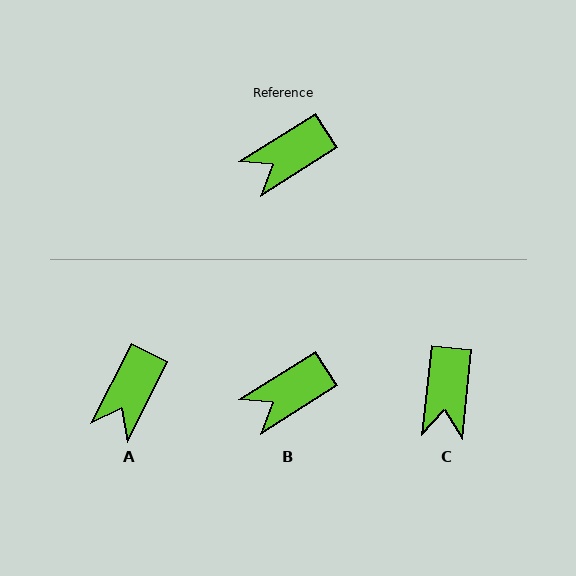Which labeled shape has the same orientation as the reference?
B.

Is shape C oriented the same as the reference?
No, it is off by about 52 degrees.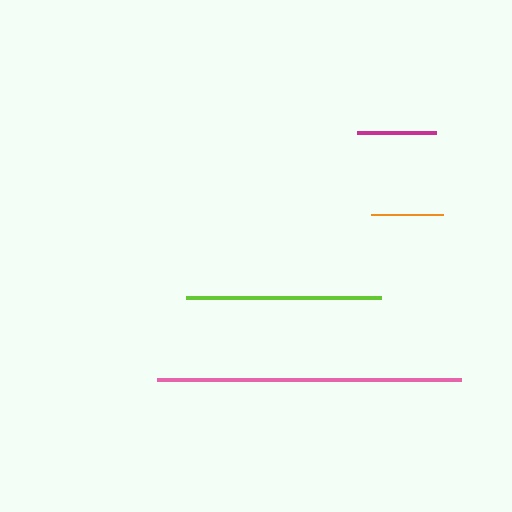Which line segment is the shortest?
The orange line is the shortest at approximately 72 pixels.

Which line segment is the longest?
The pink line is the longest at approximately 304 pixels.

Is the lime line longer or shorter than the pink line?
The pink line is longer than the lime line.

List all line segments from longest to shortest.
From longest to shortest: pink, lime, magenta, orange.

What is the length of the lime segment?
The lime segment is approximately 195 pixels long.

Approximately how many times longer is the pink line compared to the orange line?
The pink line is approximately 4.2 times the length of the orange line.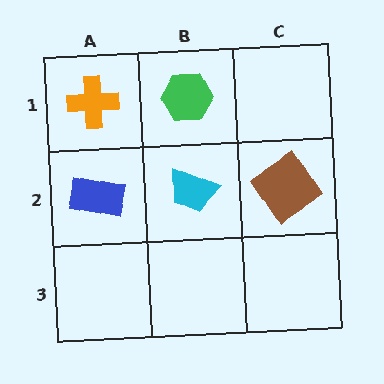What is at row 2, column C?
A brown diamond.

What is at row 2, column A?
A blue rectangle.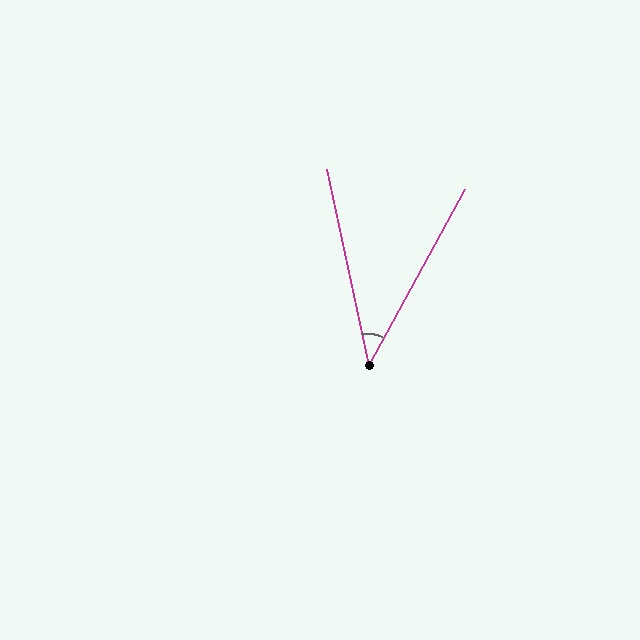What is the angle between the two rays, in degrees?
Approximately 41 degrees.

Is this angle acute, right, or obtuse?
It is acute.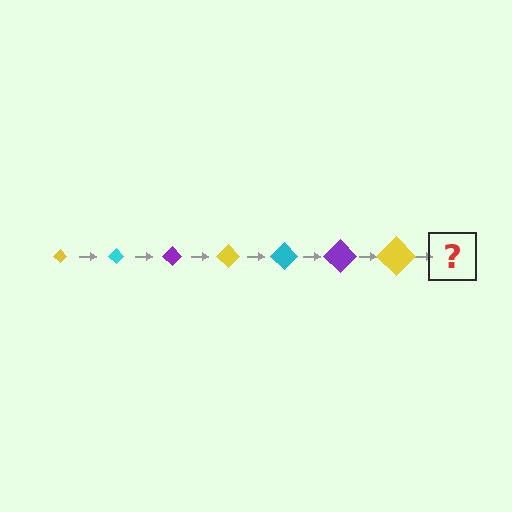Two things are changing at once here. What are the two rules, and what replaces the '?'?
The two rules are that the diamond grows larger each step and the color cycles through yellow, cyan, and purple. The '?' should be a cyan diamond, larger than the previous one.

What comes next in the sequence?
The next element should be a cyan diamond, larger than the previous one.